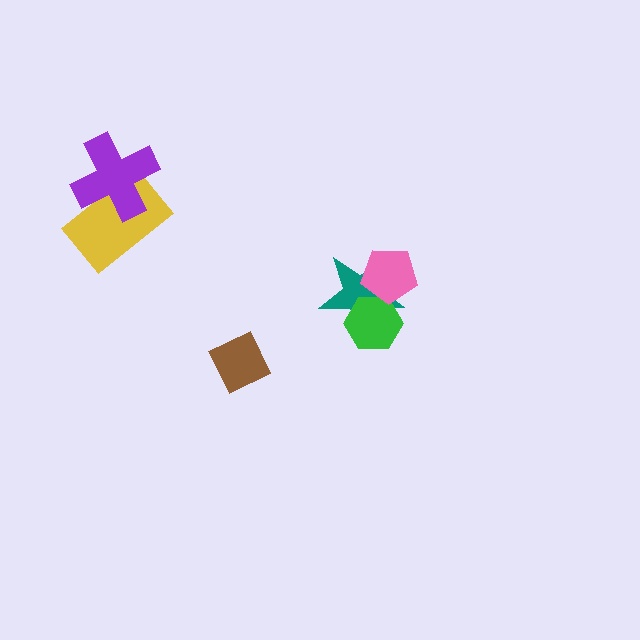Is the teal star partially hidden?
Yes, it is partially covered by another shape.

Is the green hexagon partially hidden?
Yes, it is partially covered by another shape.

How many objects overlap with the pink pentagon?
2 objects overlap with the pink pentagon.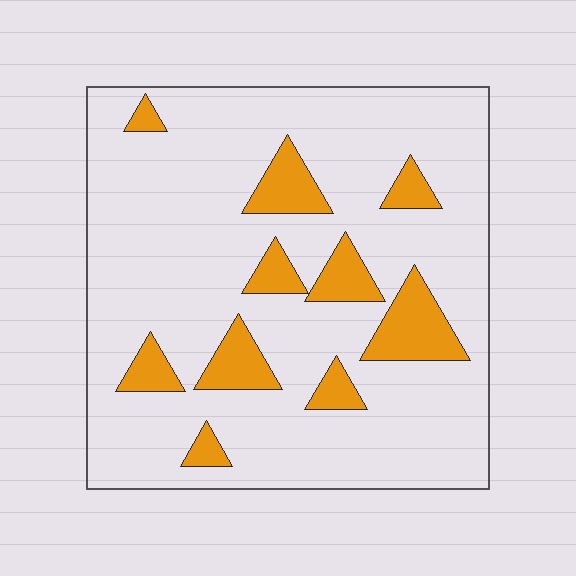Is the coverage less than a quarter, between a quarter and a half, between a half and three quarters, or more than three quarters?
Less than a quarter.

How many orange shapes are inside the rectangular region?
10.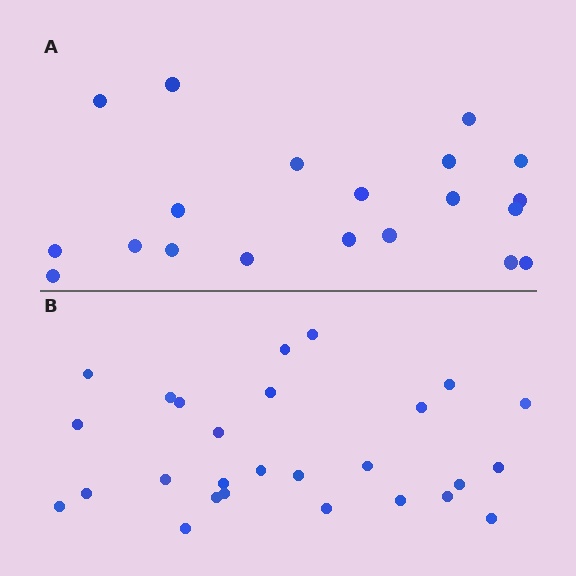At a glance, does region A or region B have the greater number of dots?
Region B (the bottom region) has more dots.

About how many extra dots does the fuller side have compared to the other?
Region B has roughly 8 or so more dots than region A.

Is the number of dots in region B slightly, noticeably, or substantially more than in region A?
Region B has noticeably more, but not dramatically so. The ratio is roughly 1.4 to 1.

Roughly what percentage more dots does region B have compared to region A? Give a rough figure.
About 35% more.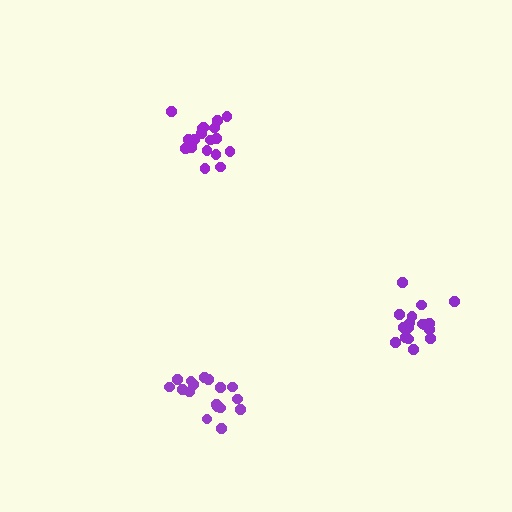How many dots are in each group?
Group 1: 17 dots, Group 2: 19 dots, Group 3: 18 dots (54 total).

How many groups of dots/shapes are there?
There are 3 groups.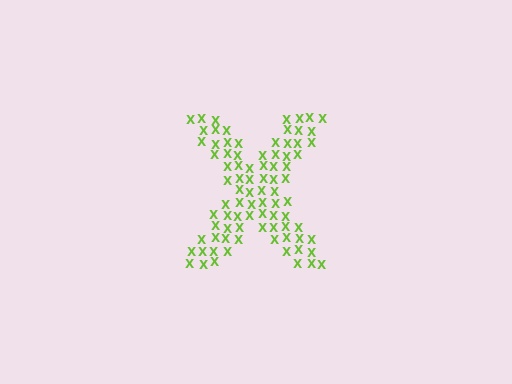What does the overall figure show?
The overall figure shows the letter X.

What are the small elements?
The small elements are letter X's.